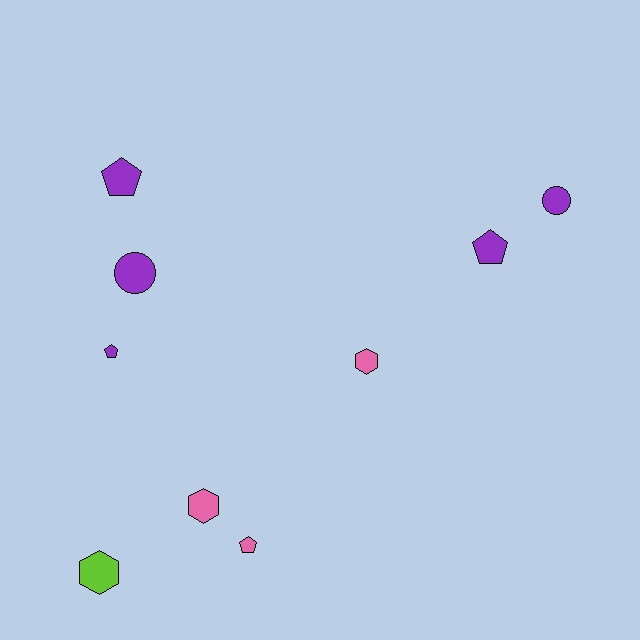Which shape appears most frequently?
Pentagon, with 4 objects.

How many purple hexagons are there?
There are no purple hexagons.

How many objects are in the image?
There are 9 objects.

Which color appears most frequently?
Purple, with 5 objects.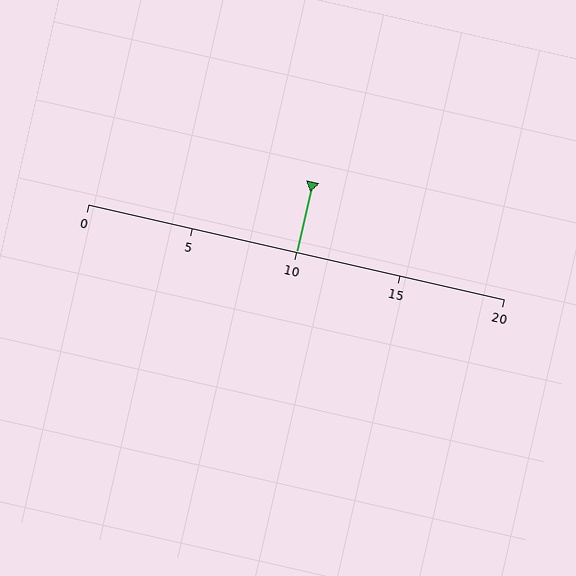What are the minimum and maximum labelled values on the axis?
The axis runs from 0 to 20.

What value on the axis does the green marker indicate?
The marker indicates approximately 10.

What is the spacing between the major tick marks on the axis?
The major ticks are spaced 5 apart.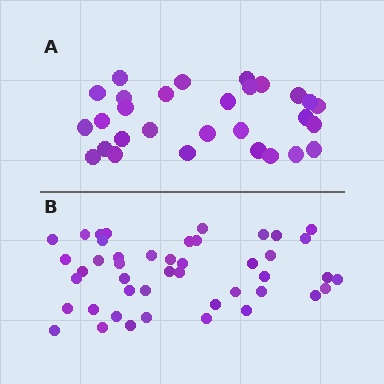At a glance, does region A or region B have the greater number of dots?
Region B (the bottom region) has more dots.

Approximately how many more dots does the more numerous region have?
Region B has approximately 15 more dots than region A.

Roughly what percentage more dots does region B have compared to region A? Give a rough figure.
About 55% more.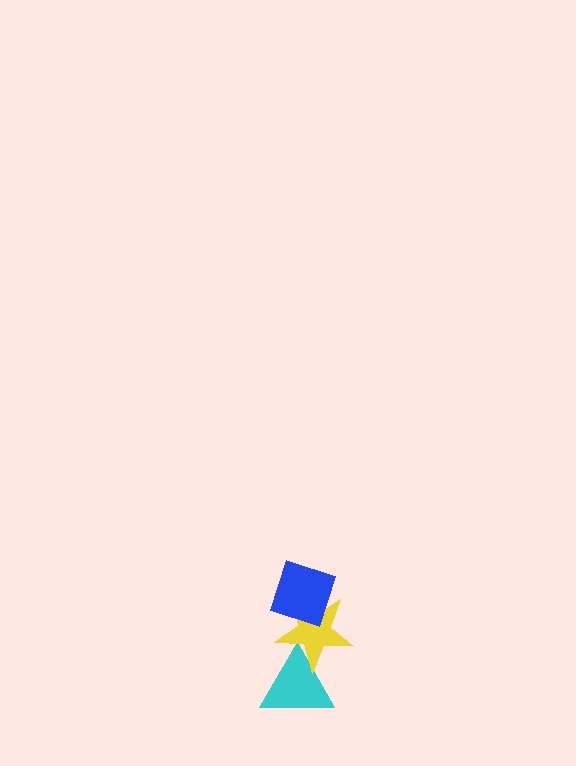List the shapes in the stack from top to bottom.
From top to bottom: the blue diamond, the yellow star, the cyan triangle.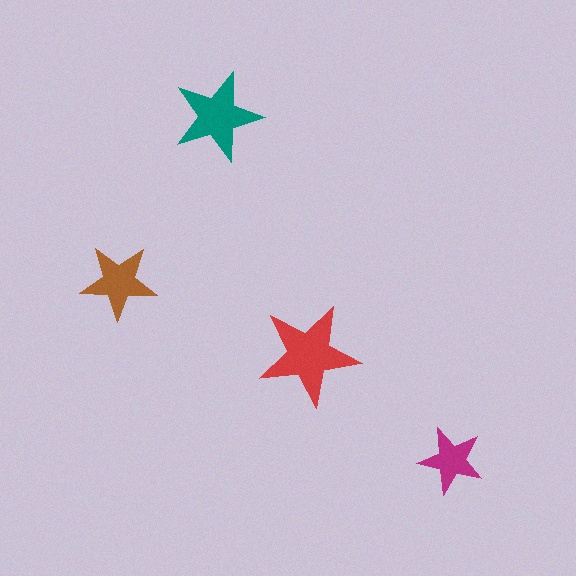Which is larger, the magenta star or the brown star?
The brown one.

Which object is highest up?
The teal star is topmost.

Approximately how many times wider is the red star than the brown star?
About 1.5 times wider.